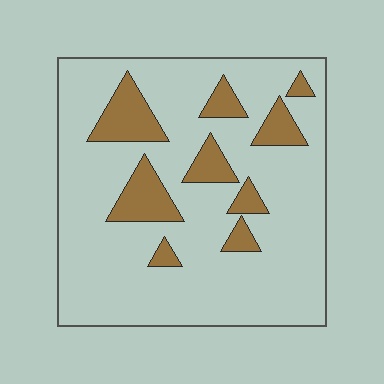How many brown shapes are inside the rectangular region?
9.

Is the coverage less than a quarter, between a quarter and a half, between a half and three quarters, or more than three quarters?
Less than a quarter.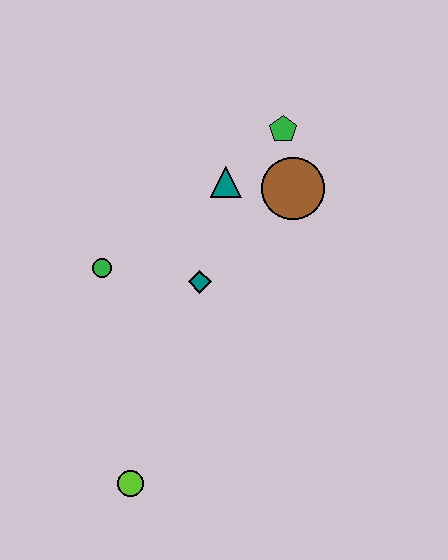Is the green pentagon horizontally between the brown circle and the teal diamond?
Yes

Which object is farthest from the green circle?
The green pentagon is farthest from the green circle.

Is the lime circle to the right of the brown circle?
No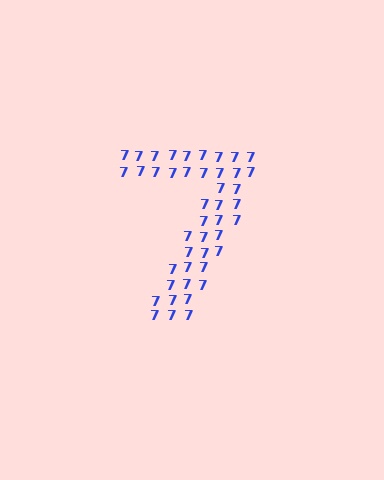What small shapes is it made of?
It is made of small digit 7's.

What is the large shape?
The large shape is the digit 7.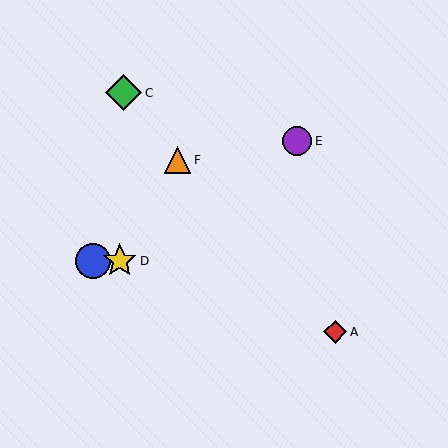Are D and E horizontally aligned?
No, D is at y≈261 and E is at y≈141.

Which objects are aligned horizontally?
Objects B, D are aligned horizontally.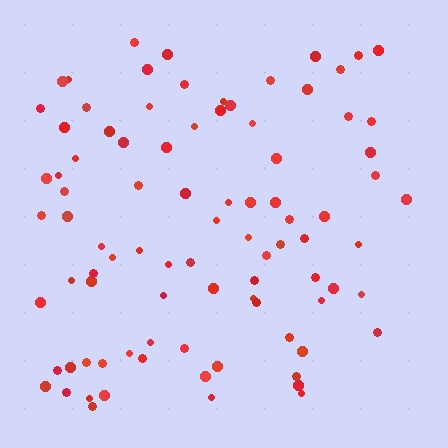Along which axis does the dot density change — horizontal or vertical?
Horizontal.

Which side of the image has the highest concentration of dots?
The left.